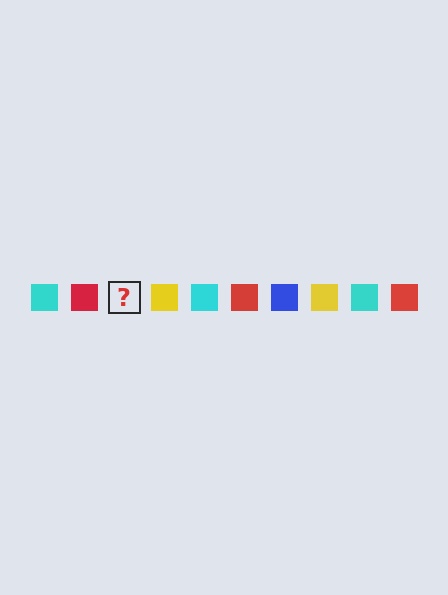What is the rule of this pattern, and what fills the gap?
The rule is that the pattern cycles through cyan, red, blue, yellow squares. The gap should be filled with a blue square.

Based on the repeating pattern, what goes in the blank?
The blank should be a blue square.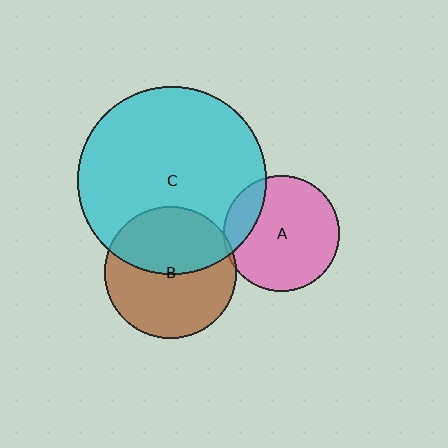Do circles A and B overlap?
Yes.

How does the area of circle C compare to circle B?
Approximately 2.0 times.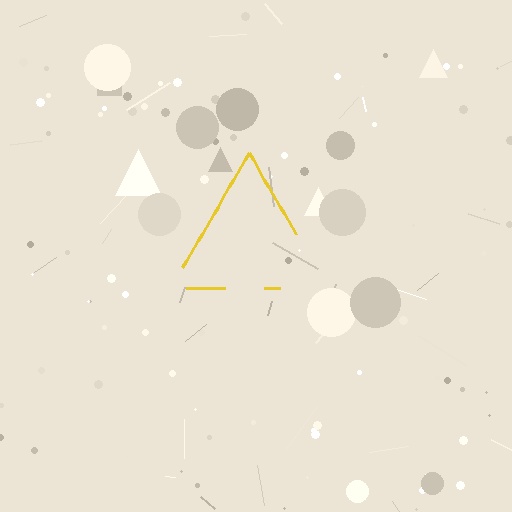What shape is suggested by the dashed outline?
The dashed outline suggests a triangle.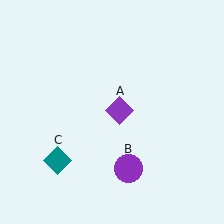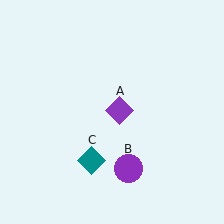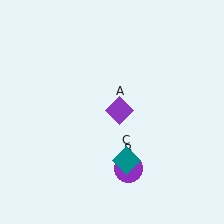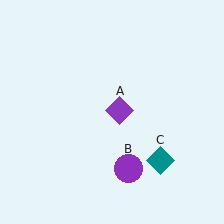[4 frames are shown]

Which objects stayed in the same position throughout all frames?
Purple diamond (object A) and purple circle (object B) remained stationary.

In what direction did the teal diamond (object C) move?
The teal diamond (object C) moved right.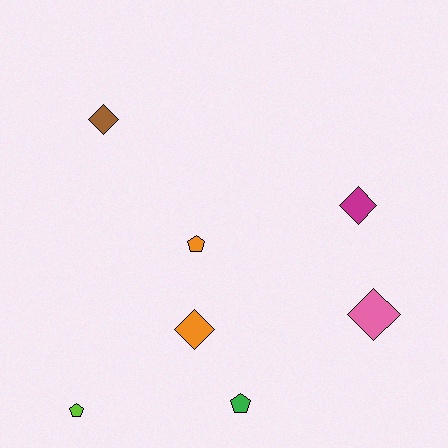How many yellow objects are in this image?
There are no yellow objects.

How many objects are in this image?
There are 7 objects.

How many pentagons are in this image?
There are 3 pentagons.